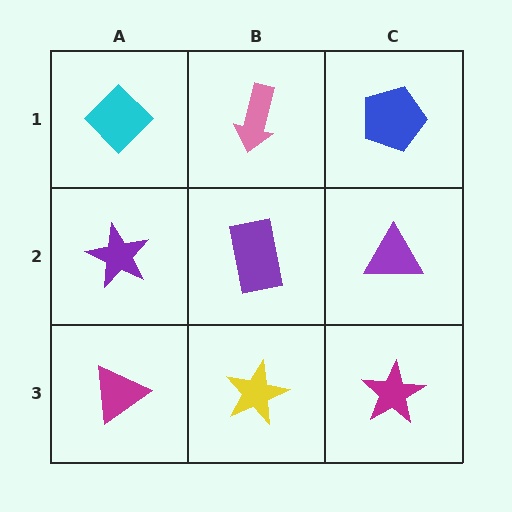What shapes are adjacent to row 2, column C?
A blue pentagon (row 1, column C), a magenta star (row 3, column C), a purple rectangle (row 2, column B).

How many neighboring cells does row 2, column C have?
3.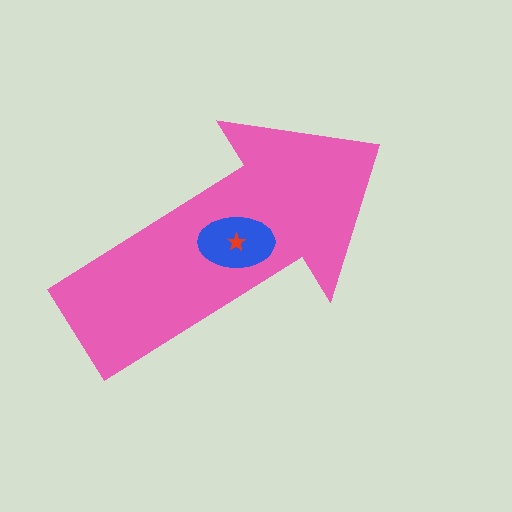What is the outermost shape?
The pink arrow.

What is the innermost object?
The red star.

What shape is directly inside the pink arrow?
The blue ellipse.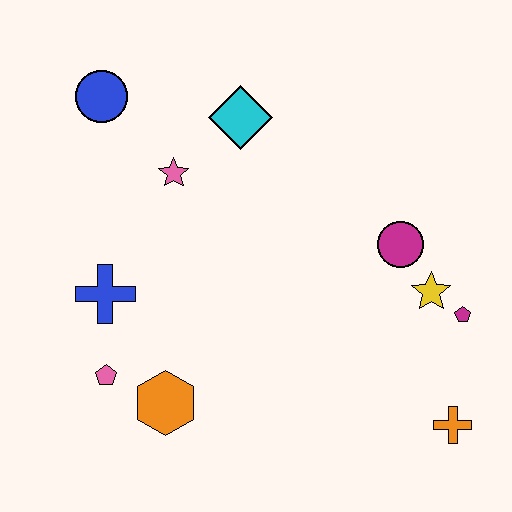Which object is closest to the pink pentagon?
The orange hexagon is closest to the pink pentagon.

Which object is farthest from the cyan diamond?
The orange cross is farthest from the cyan diamond.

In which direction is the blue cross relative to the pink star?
The blue cross is below the pink star.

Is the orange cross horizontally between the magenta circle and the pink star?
No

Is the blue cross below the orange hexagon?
No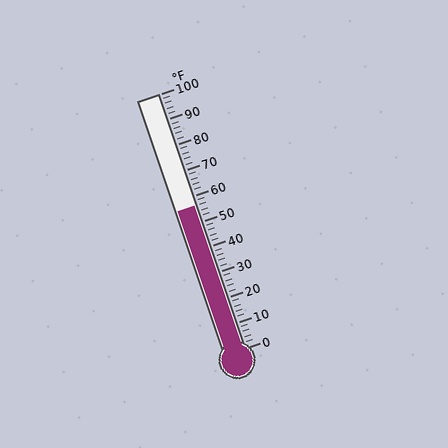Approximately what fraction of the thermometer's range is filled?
The thermometer is filled to approximately 55% of its range.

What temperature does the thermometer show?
The thermometer shows approximately 56°F.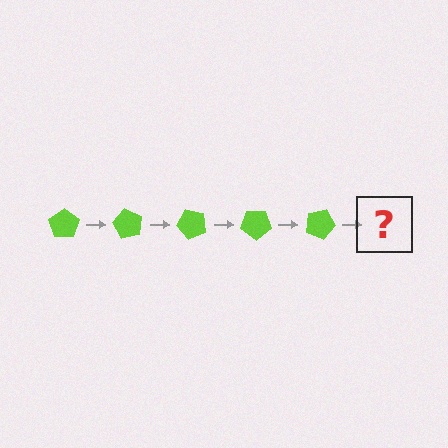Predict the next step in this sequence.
The next step is a lime pentagon rotated 300 degrees.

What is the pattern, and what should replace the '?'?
The pattern is that the pentagon rotates 60 degrees each step. The '?' should be a lime pentagon rotated 300 degrees.